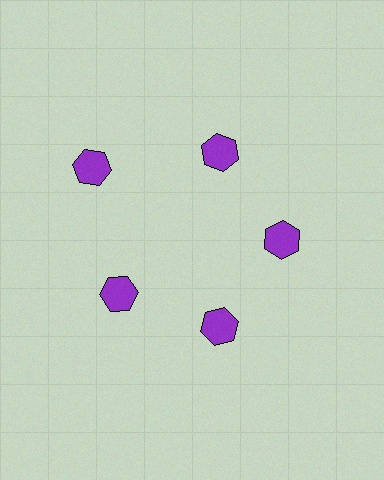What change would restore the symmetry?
The symmetry would be restored by moving it inward, back onto the ring so that all 5 hexagons sit at equal angles and equal distance from the center.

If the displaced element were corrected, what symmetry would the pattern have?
It would have 5-fold rotational symmetry — the pattern would map onto itself every 72 degrees.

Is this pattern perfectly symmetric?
No. The 5 purple hexagons are arranged in a ring, but one element near the 10 o'clock position is pushed outward from the center, breaking the 5-fold rotational symmetry.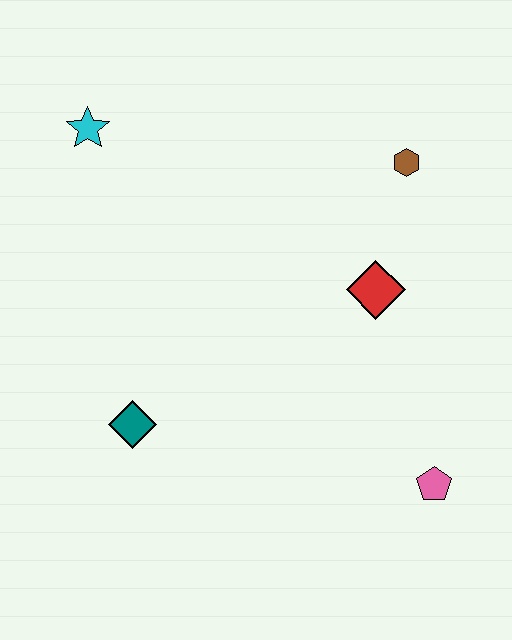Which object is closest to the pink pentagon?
The red diamond is closest to the pink pentagon.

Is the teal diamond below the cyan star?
Yes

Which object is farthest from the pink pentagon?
The cyan star is farthest from the pink pentagon.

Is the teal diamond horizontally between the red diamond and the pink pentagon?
No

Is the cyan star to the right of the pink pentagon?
No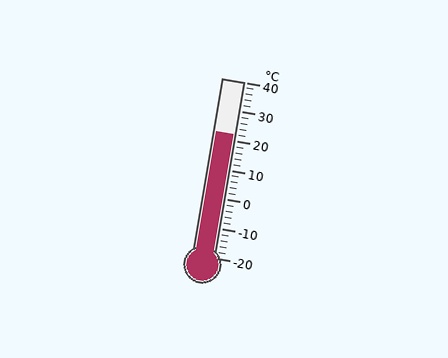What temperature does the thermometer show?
The thermometer shows approximately 22°C.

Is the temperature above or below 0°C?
The temperature is above 0°C.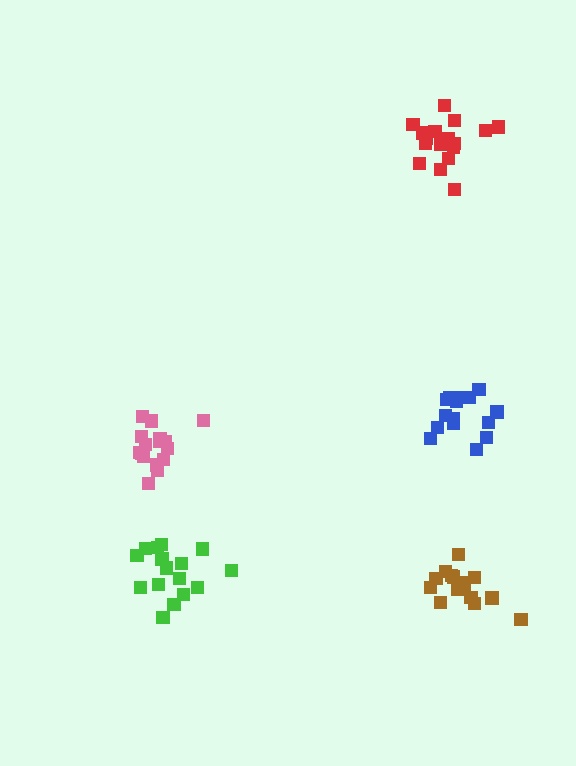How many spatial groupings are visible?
There are 5 spatial groupings.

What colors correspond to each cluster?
The clusters are colored: pink, brown, blue, red, green.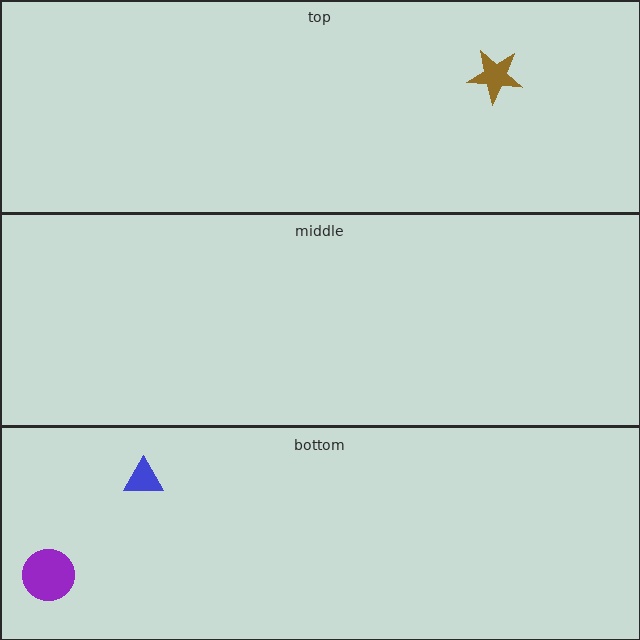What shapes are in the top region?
The brown star.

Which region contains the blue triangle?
The bottom region.